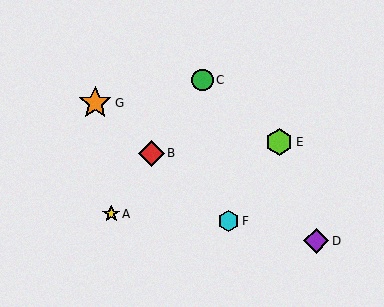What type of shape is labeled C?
Shape C is a green circle.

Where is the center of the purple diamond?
The center of the purple diamond is at (316, 241).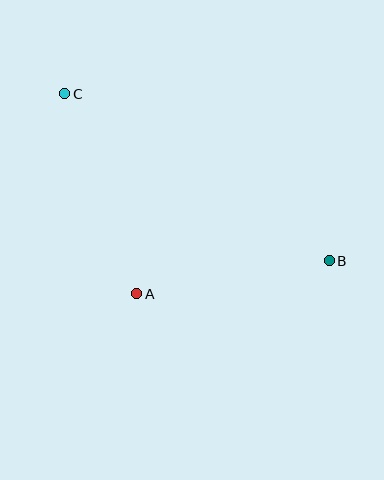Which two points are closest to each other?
Points A and B are closest to each other.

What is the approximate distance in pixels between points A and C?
The distance between A and C is approximately 213 pixels.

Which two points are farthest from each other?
Points B and C are farthest from each other.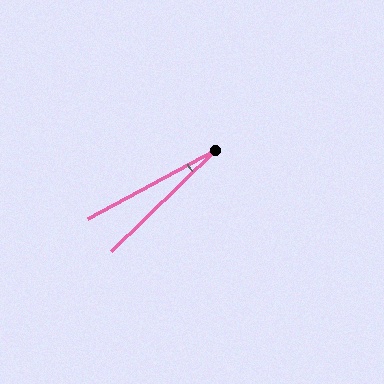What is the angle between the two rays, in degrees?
Approximately 16 degrees.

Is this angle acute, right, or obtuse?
It is acute.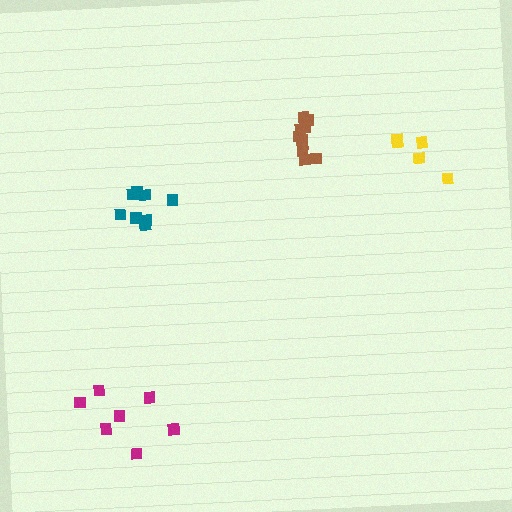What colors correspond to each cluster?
The clusters are colored: teal, yellow, brown, magenta.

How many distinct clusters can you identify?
There are 4 distinct clusters.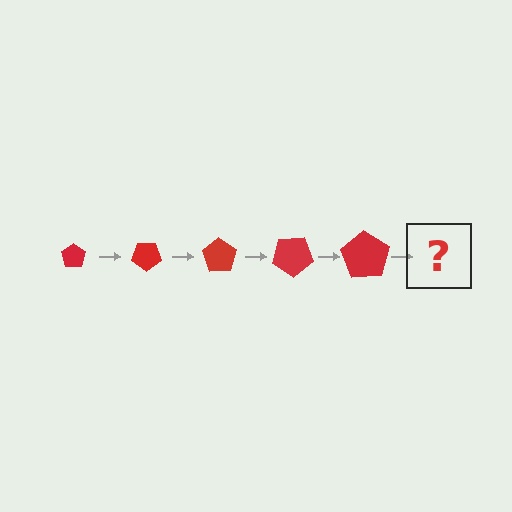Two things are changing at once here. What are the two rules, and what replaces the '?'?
The two rules are that the pentagon grows larger each step and it rotates 35 degrees each step. The '?' should be a pentagon, larger than the previous one and rotated 175 degrees from the start.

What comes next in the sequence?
The next element should be a pentagon, larger than the previous one and rotated 175 degrees from the start.